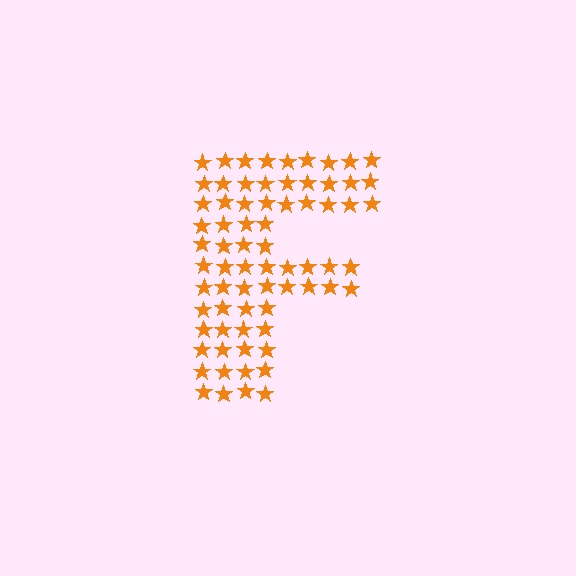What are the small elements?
The small elements are stars.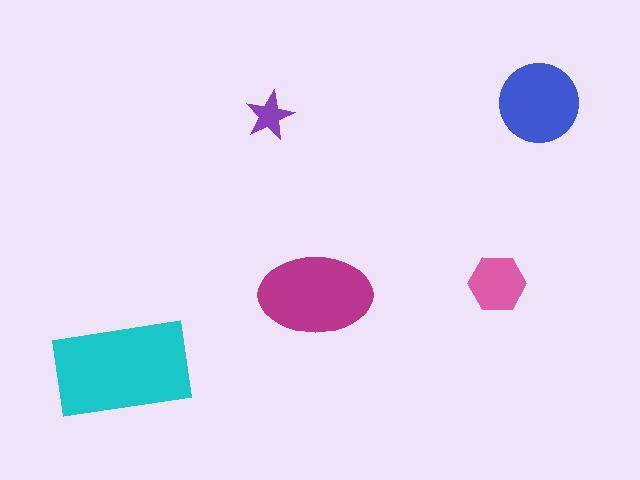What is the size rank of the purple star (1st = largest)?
5th.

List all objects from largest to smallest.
The cyan rectangle, the magenta ellipse, the blue circle, the pink hexagon, the purple star.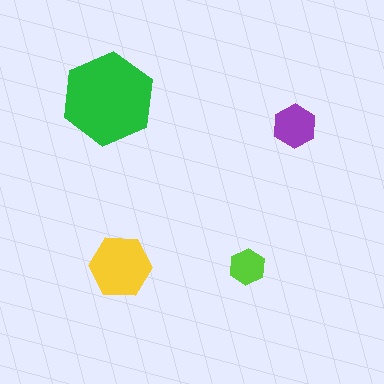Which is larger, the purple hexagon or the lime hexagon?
The purple one.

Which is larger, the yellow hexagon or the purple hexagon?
The yellow one.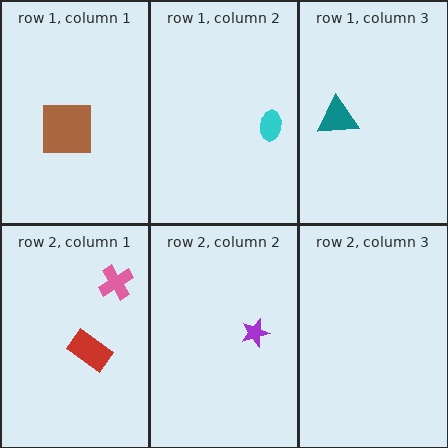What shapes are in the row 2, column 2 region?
The purple star.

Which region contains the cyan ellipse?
The row 1, column 2 region.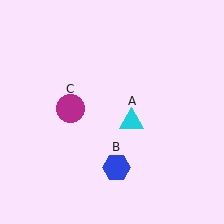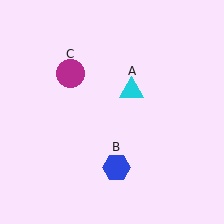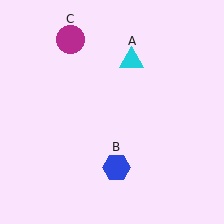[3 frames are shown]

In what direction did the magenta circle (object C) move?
The magenta circle (object C) moved up.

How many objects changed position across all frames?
2 objects changed position: cyan triangle (object A), magenta circle (object C).